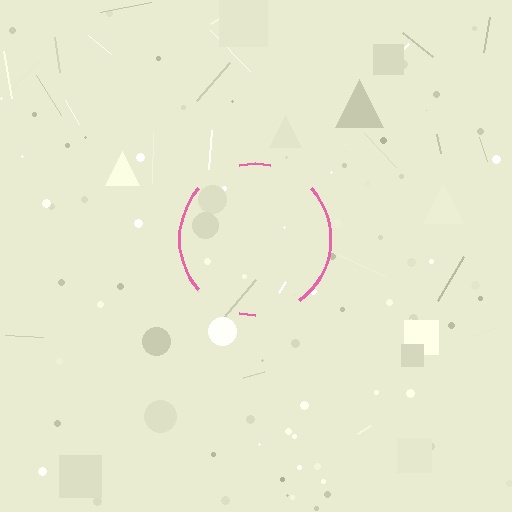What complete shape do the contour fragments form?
The contour fragments form a circle.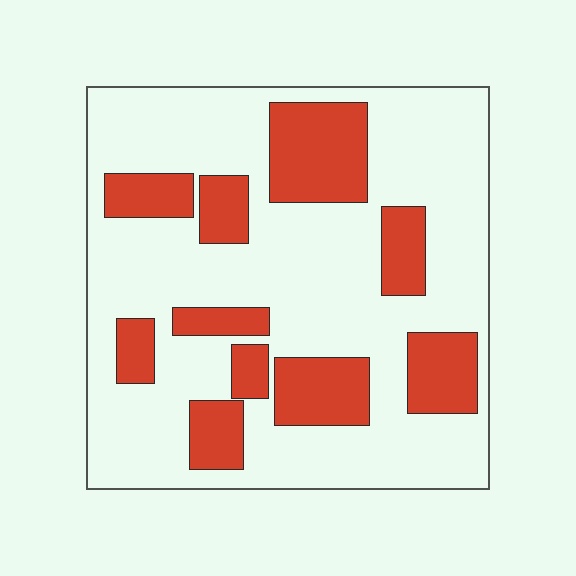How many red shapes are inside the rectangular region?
10.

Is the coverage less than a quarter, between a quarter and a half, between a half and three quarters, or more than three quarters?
Between a quarter and a half.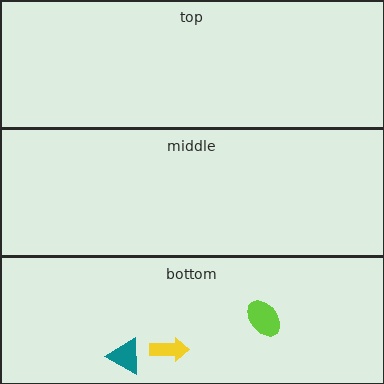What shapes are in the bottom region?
The lime ellipse, the teal triangle, the yellow arrow.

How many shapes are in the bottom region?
3.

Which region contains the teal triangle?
The bottom region.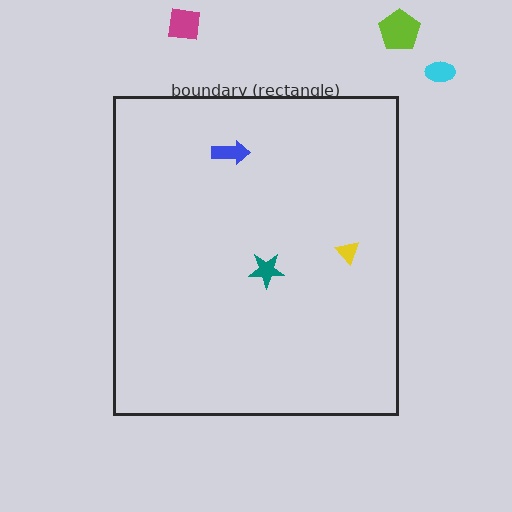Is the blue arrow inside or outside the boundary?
Inside.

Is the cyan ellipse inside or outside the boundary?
Outside.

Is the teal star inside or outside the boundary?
Inside.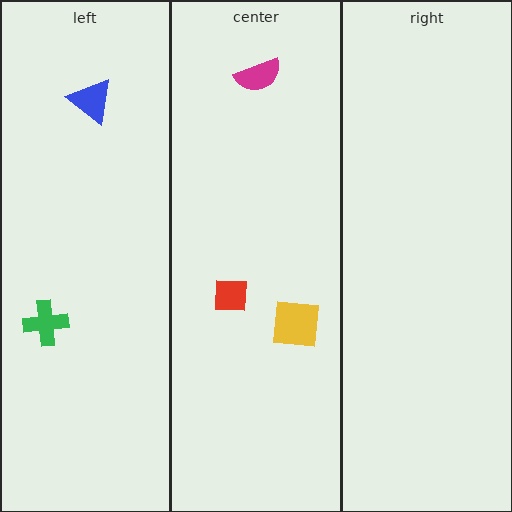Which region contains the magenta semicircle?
The center region.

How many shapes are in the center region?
3.